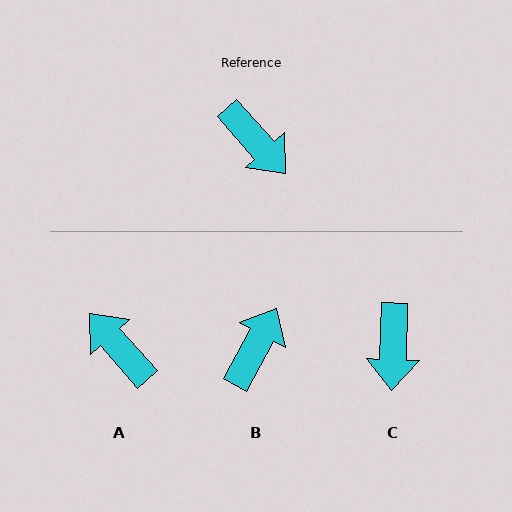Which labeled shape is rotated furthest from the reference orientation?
A, about 180 degrees away.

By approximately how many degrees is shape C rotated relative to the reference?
Approximately 44 degrees clockwise.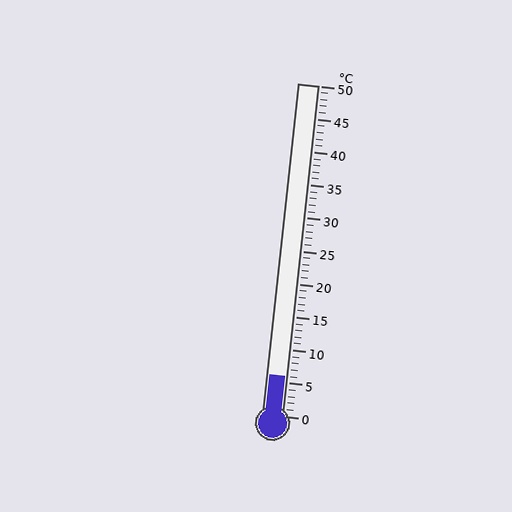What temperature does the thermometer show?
The thermometer shows approximately 6°C.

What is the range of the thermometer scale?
The thermometer scale ranges from 0°C to 50°C.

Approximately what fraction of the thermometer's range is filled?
The thermometer is filled to approximately 10% of its range.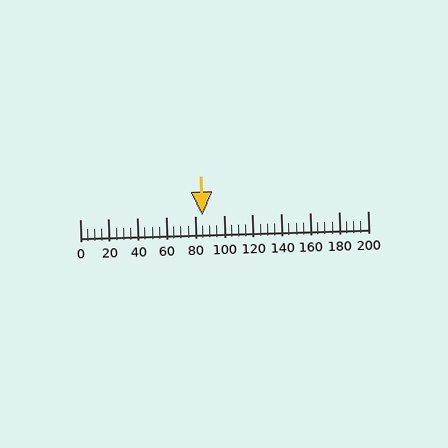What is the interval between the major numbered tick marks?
The major tick marks are spaced 20 units apart.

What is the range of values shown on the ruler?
The ruler shows values from 0 to 200.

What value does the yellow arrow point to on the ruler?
The yellow arrow points to approximately 85.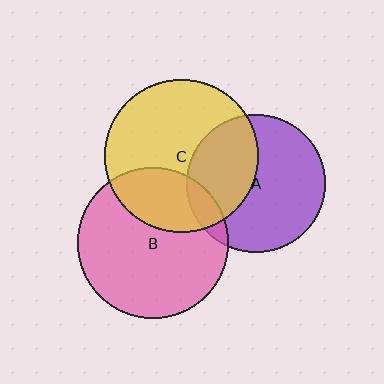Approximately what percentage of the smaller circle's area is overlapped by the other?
Approximately 30%.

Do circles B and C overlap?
Yes.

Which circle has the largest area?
Circle C (yellow).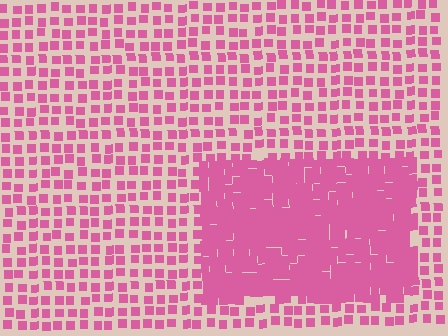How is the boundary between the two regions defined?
The boundary is defined by a change in element density (approximately 2.5x ratio). All elements are the same color, size, and shape.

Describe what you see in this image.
The image contains small pink elements arranged at two different densities. A rectangle-shaped region is visible where the elements are more densely packed than the surrounding area.